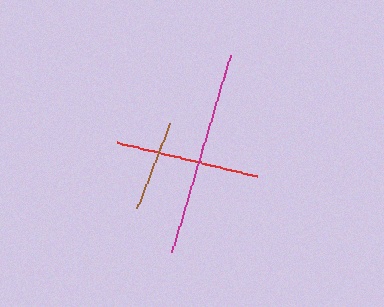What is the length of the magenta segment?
The magenta segment is approximately 206 pixels long.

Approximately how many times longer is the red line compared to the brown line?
The red line is approximately 1.6 times the length of the brown line.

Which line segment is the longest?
The magenta line is the longest at approximately 206 pixels.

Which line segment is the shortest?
The brown line is the shortest at approximately 92 pixels.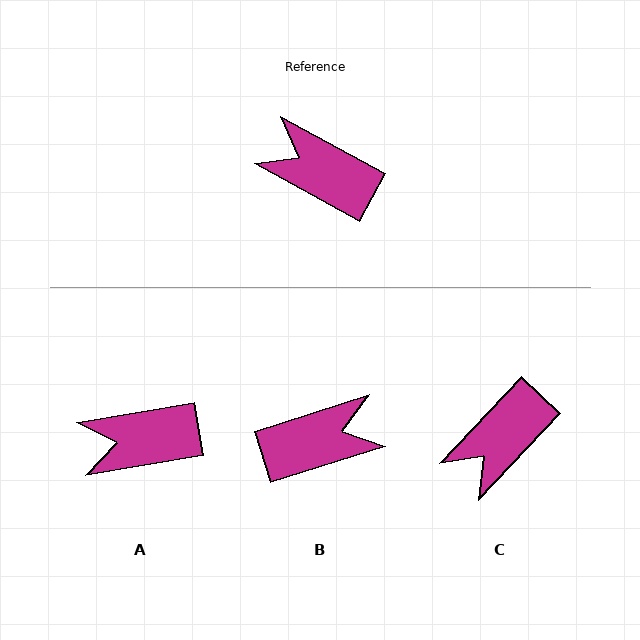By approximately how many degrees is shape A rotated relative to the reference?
Approximately 38 degrees counter-clockwise.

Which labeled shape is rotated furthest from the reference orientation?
B, about 134 degrees away.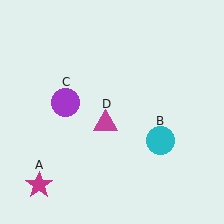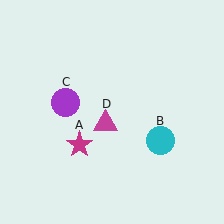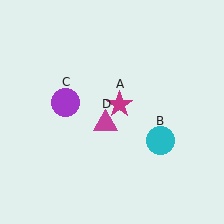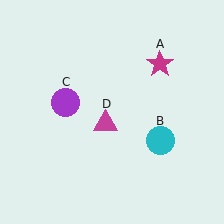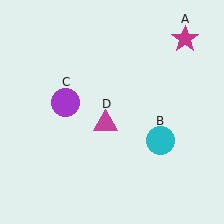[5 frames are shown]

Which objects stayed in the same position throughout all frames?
Cyan circle (object B) and purple circle (object C) and magenta triangle (object D) remained stationary.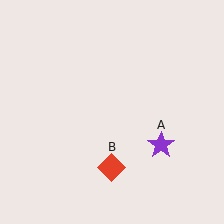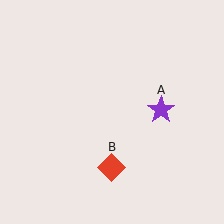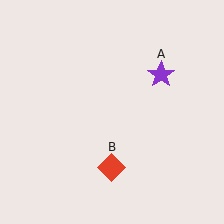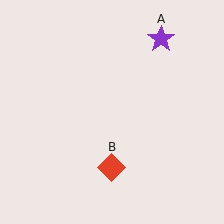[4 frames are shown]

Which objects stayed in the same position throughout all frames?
Red diamond (object B) remained stationary.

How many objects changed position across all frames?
1 object changed position: purple star (object A).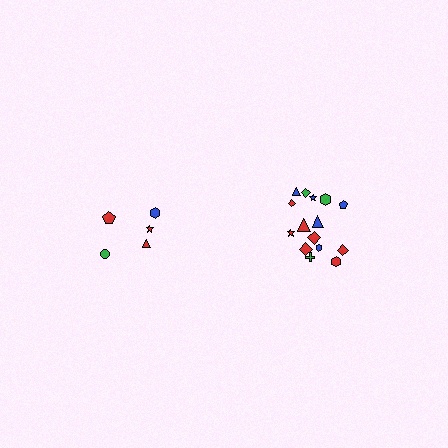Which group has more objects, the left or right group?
The right group.